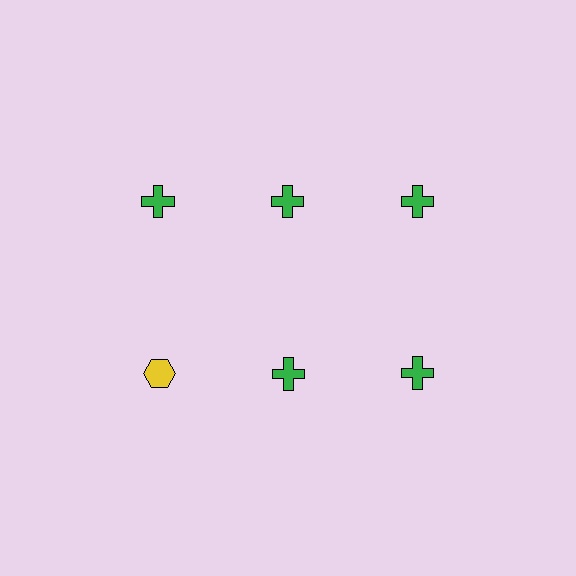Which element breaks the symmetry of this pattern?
The yellow hexagon in the second row, leftmost column breaks the symmetry. All other shapes are green crosses.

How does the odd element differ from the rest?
It differs in both color (yellow instead of green) and shape (hexagon instead of cross).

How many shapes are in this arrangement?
There are 6 shapes arranged in a grid pattern.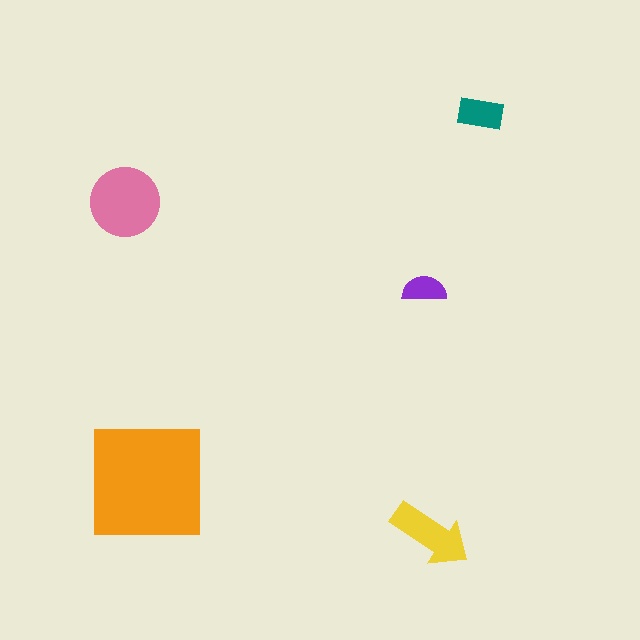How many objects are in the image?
There are 5 objects in the image.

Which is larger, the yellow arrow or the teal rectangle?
The yellow arrow.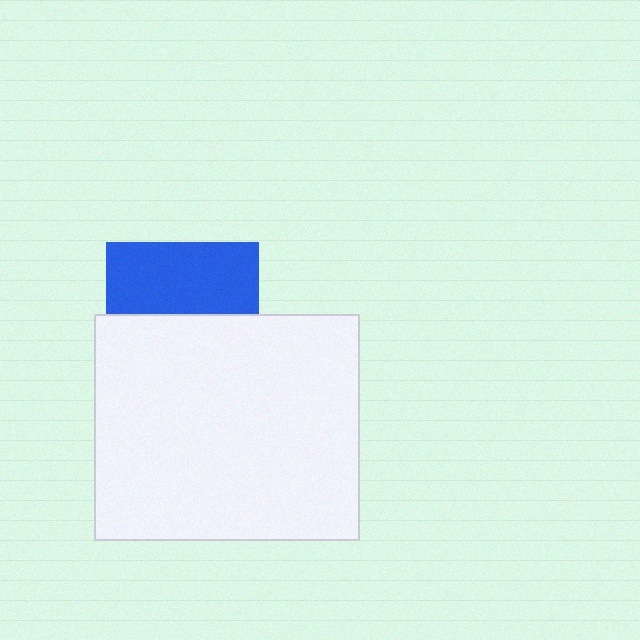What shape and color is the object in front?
The object in front is a white rectangle.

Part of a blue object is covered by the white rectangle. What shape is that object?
It is a square.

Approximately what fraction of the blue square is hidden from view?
Roughly 53% of the blue square is hidden behind the white rectangle.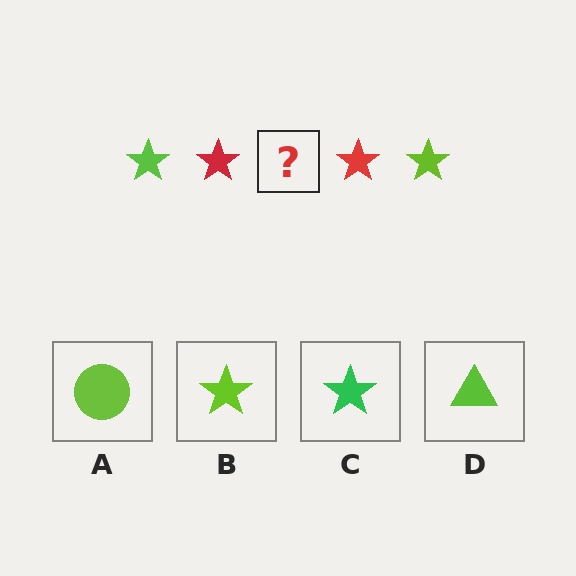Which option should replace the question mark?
Option B.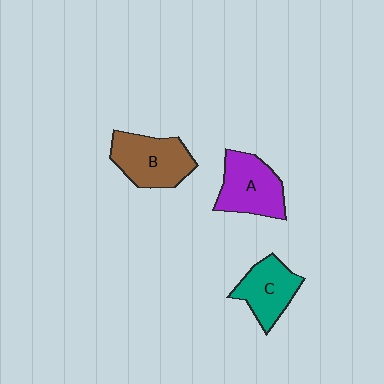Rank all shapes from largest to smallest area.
From largest to smallest: B (brown), A (purple), C (teal).